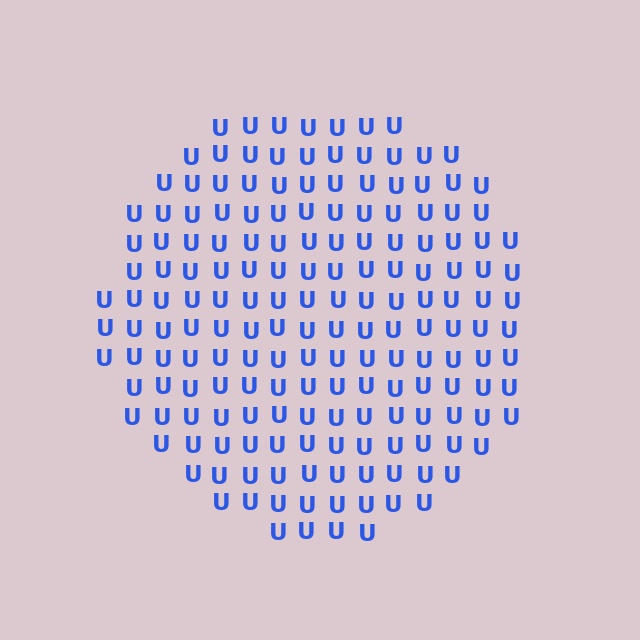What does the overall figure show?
The overall figure shows a circle.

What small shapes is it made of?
It is made of small letter U's.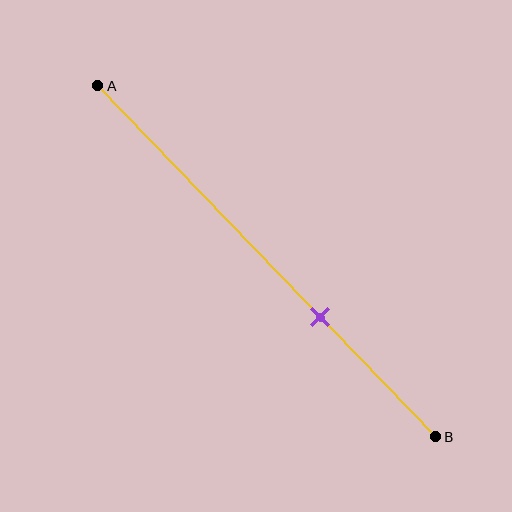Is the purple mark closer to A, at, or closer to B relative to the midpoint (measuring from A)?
The purple mark is closer to point B than the midpoint of segment AB.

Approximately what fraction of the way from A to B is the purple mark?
The purple mark is approximately 65% of the way from A to B.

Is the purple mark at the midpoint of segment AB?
No, the mark is at about 65% from A, not at the 50% midpoint.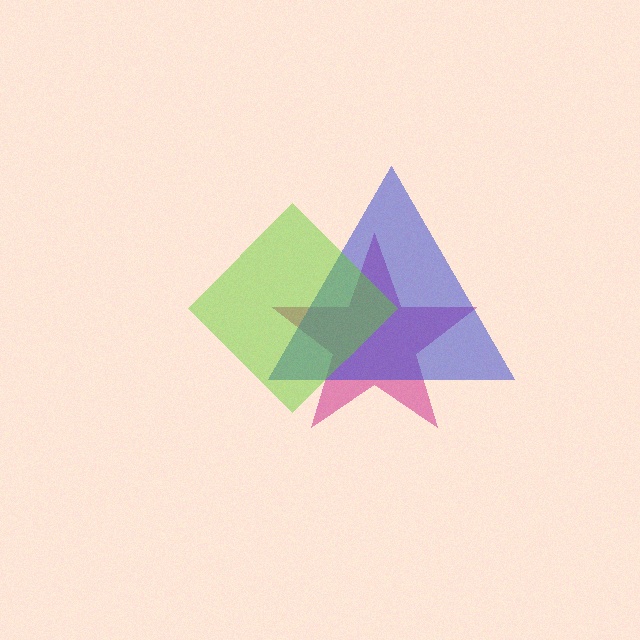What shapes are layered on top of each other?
The layered shapes are: a magenta star, a blue triangle, a lime diamond.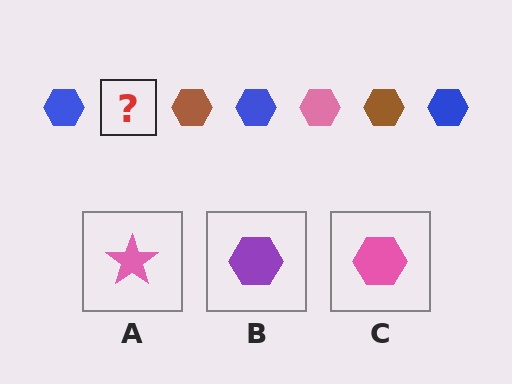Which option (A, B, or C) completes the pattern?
C.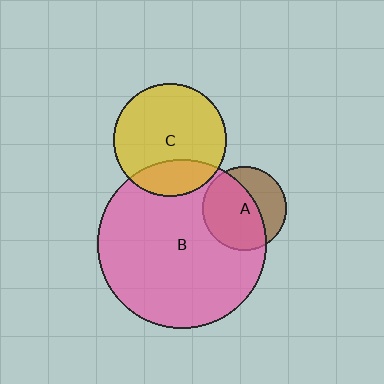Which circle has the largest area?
Circle B (pink).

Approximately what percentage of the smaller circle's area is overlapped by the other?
Approximately 25%.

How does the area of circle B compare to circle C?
Approximately 2.2 times.